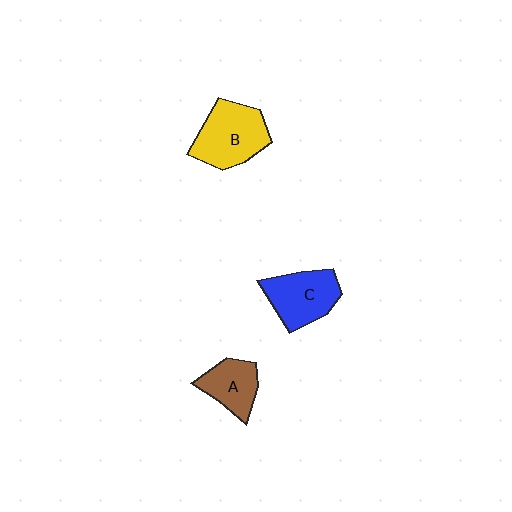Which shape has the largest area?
Shape B (yellow).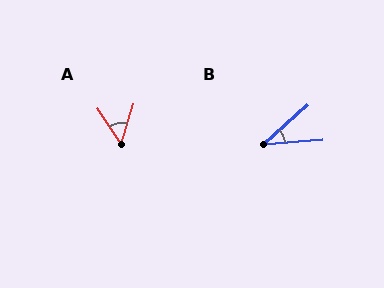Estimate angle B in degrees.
Approximately 38 degrees.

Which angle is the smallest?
B, at approximately 38 degrees.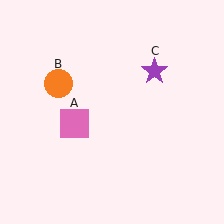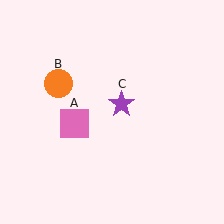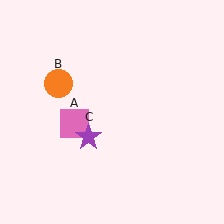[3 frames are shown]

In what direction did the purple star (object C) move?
The purple star (object C) moved down and to the left.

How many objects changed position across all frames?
1 object changed position: purple star (object C).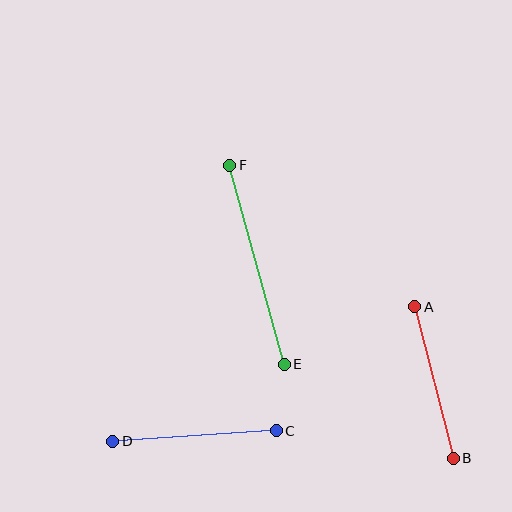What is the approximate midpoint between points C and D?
The midpoint is at approximately (195, 436) pixels.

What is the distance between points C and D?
The distance is approximately 164 pixels.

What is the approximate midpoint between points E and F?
The midpoint is at approximately (257, 265) pixels.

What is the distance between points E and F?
The distance is approximately 206 pixels.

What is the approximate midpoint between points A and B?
The midpoint is at approximately (434, 383) pixels.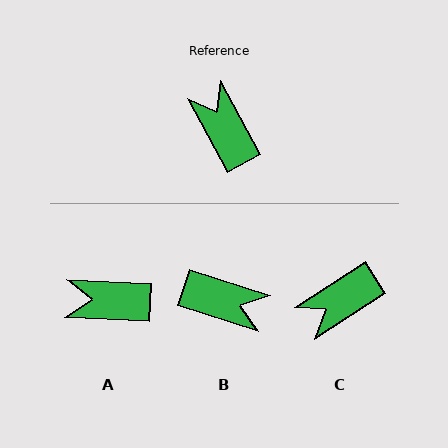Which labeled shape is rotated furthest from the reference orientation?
B, about 136 degrees away.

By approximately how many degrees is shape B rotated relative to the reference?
Approximately 136 degrees clockwise.